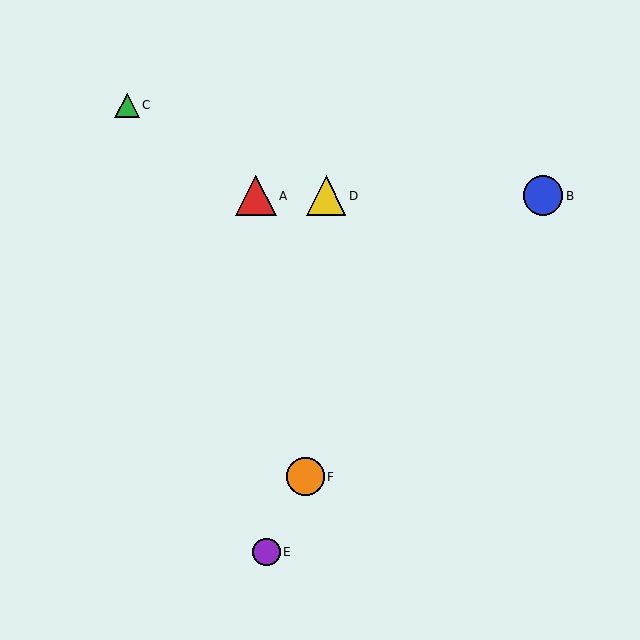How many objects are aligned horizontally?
3 objects (A, B, D) are aligned horizontally.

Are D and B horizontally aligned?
Yes, both are at y≈196.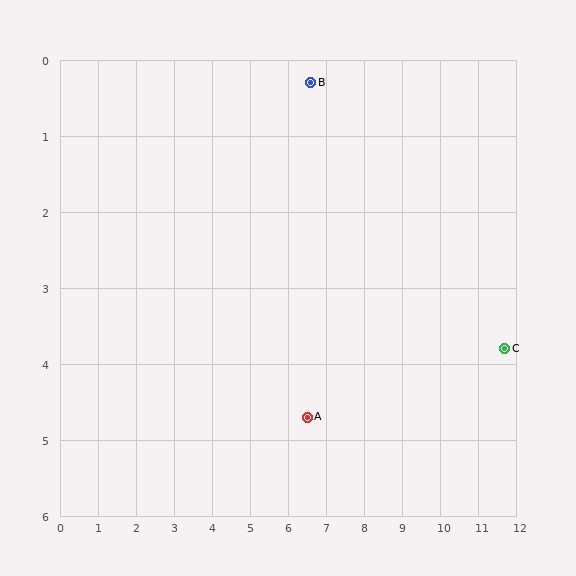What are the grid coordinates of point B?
Point B is at approximately (6.6, 0.3).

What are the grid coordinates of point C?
Point C is at approximately (11.7, 3.8).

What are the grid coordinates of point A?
Point A is at approximately (6.5, 4.7).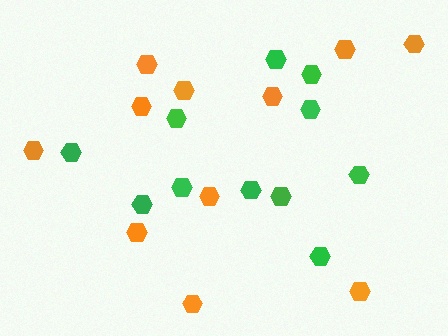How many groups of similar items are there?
There are 2 groups: one group of orange hexagons (11) and one group of green hexagons (11).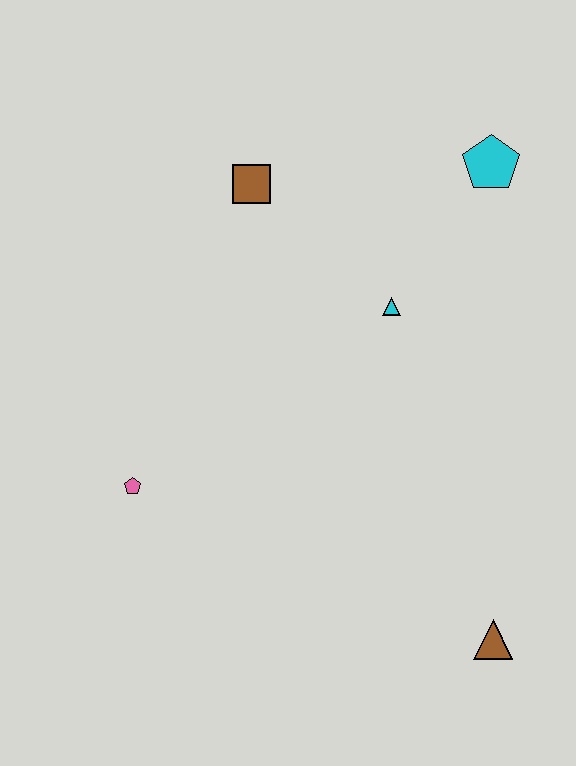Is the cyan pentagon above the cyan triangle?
Yes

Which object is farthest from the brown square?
The brown triangle is farthest from the brown square.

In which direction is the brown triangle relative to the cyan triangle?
The brown triangle is below the cyan triangle.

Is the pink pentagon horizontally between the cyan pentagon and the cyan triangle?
No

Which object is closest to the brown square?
The cyan triangle is closest to the brown square.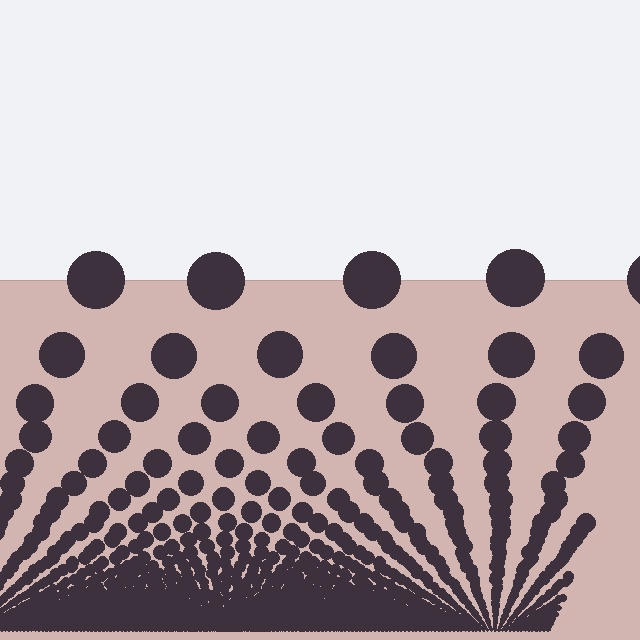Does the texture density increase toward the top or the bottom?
Density increases toward the bottom.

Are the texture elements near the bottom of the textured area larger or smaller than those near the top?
Smaller. The gradient is inverted — elements near the bottom are smaller and denser.